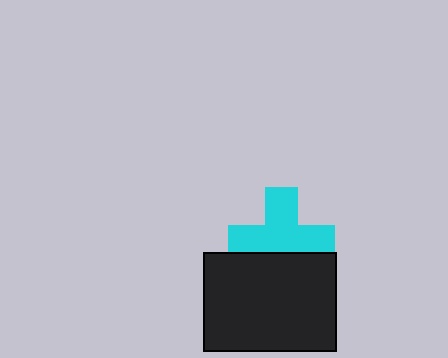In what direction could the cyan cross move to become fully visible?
The cyan cross could move up. That would shift it out from behind the black rectangle entirely.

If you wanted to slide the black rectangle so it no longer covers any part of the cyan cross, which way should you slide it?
Slide it down — that is the most direct way to separate the two shapes.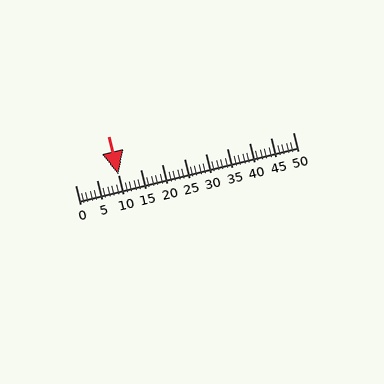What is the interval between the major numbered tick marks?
The major tick marks are spaced 5 units apart.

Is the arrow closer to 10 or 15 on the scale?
The arrow is closer to 10.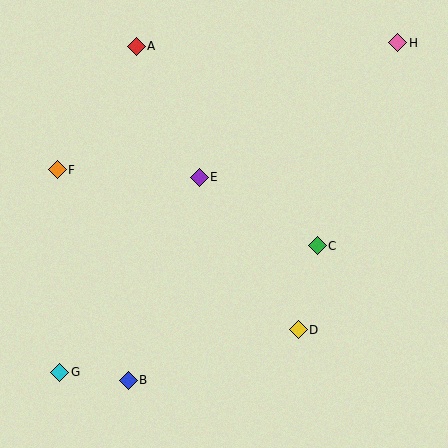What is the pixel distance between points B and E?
The distance between B and E is 215 pixels.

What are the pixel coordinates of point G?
Point G is at (60, 372).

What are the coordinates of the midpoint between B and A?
The midpoint between B and A is at (132, 213).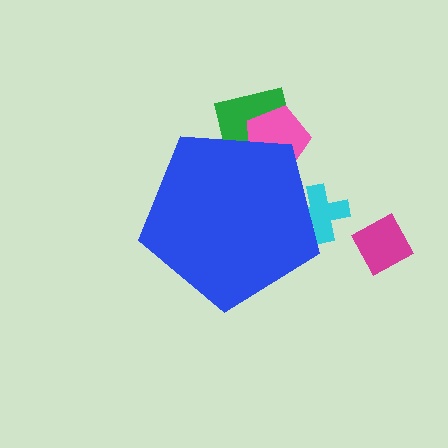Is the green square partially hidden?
Yes, the green square is partially hidden behind the blue pentagon.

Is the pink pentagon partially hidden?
Yes, the pink pentagon is partially hidden behind the blue pentagon.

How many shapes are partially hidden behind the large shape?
3 shapes are partially hidden.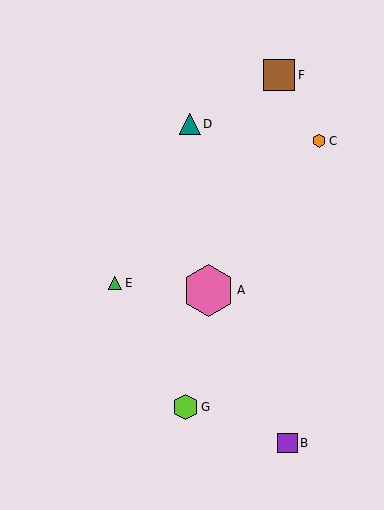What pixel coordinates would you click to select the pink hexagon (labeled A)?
Click at (209, 290) to select the pink hexagon A.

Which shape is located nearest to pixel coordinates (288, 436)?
The purple square (labeled B) at (288, 443) is nearest to that location.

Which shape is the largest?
The pink hexagon (labeled A) is the largest.